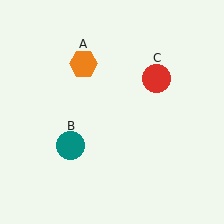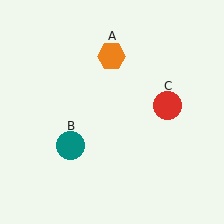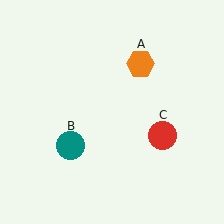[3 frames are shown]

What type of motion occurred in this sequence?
The orange hexagon (object A), red circle (object C) rotated clockwise around the center of the scene.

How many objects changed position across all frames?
2 objects changed position: orange hexagon (object A), red circle (object C).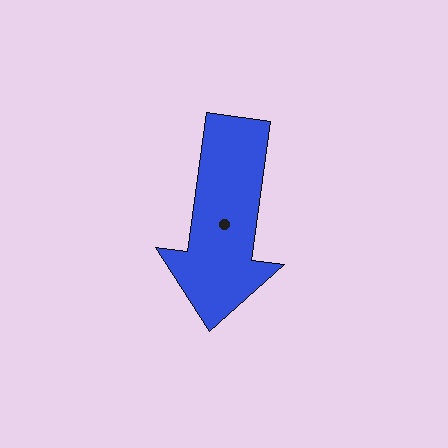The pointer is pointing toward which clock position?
Roughly 6 o'clock.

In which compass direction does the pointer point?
South.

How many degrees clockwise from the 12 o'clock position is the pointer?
Approximately 188 degrees.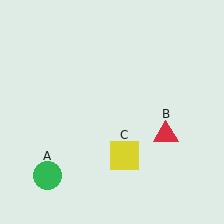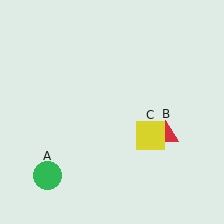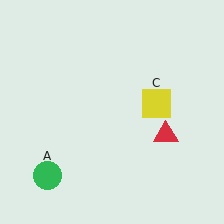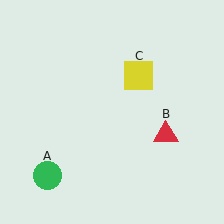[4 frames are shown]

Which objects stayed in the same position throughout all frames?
Green circle (object A) and red triangle (object B) remained stationary.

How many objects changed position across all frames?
1 object changed position: yellow square (object C).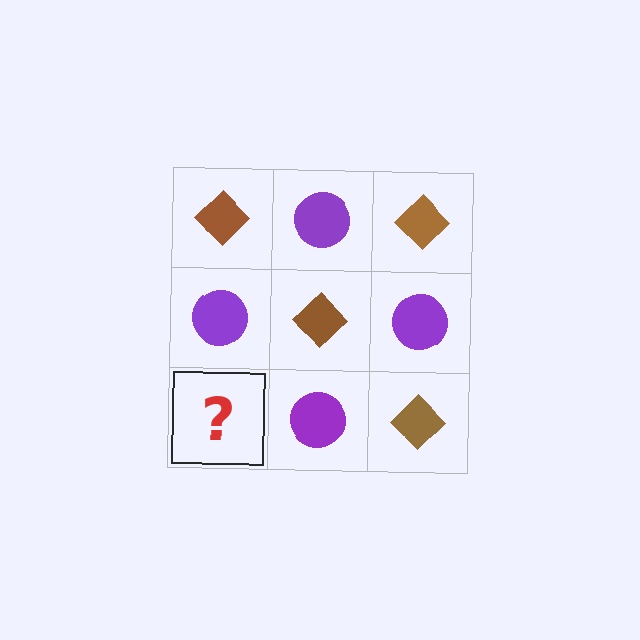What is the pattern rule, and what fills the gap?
The rule is that it alternates brown diamond and purple circle in a checkerboard pattern. The gap should be filled with a brown diamond.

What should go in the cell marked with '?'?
The missing cell should contain a brown diamond.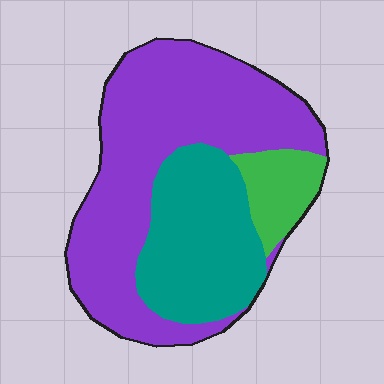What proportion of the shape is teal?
Teal covers 31% of the shape.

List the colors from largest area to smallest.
From largest to smallest: purple, teal, green.